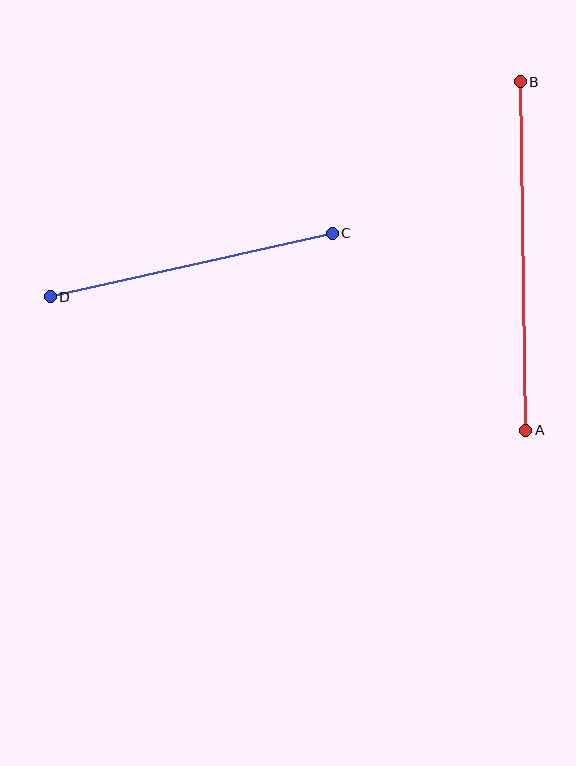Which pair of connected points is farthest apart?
Points A and B are farthest apart.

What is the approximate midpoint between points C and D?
The midpoint is at approximately (191, 265) pixels.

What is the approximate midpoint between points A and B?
The midpoint is at approximately (523, 256) pixels.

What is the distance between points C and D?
The distance is approximately 289 pixels.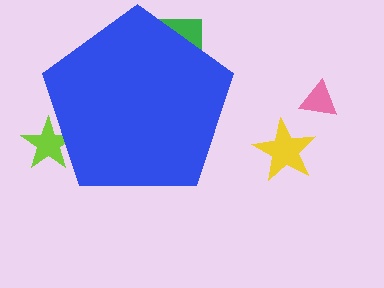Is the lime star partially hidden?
Yes, the lime star is partially hidden behind the blue pentagon.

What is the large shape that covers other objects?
A blue pentagon.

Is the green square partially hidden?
Yes, the green square is partially hidden behind the blue pentagon.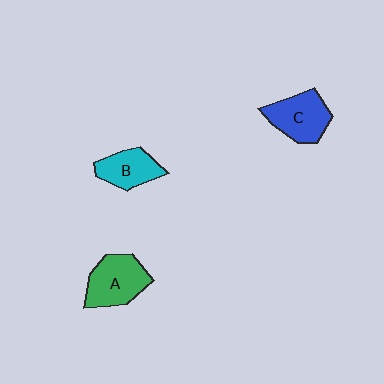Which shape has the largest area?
Shape A (green).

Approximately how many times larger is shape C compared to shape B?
Approximately 1.2 times.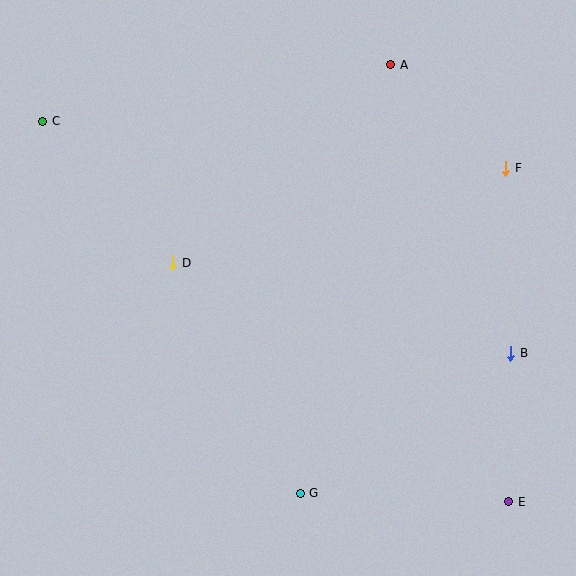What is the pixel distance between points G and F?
The distance between G and F is 385 pixels.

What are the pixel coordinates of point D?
Point D is at (173, 263).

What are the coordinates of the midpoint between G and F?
The midpoint between G and F is at (403, 331).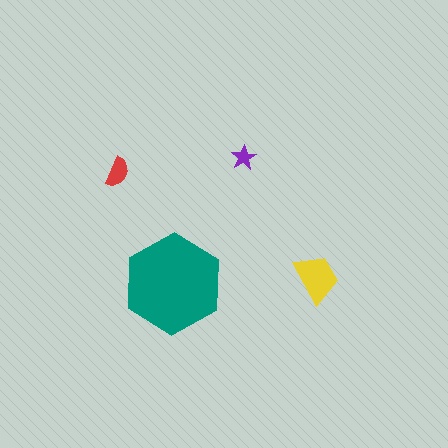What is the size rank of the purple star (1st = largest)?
4th.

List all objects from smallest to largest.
The purple star, the red semicircle, the yellow trapezoid, the teal hexagon.